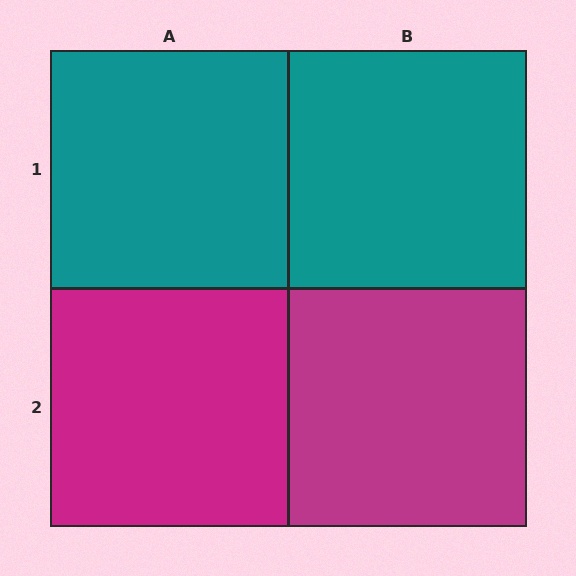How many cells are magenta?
2 cells are magenta.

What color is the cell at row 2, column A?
Magenta.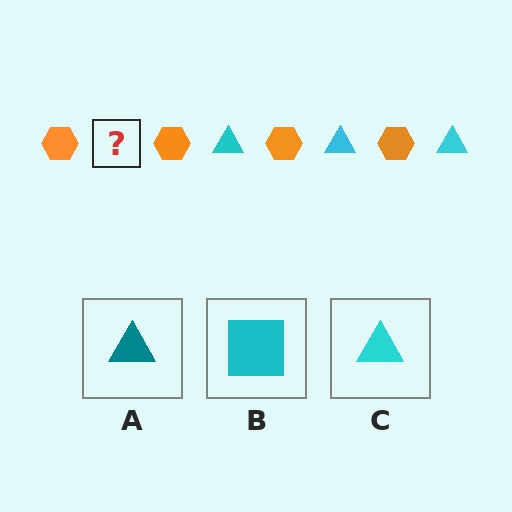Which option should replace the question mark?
Option C.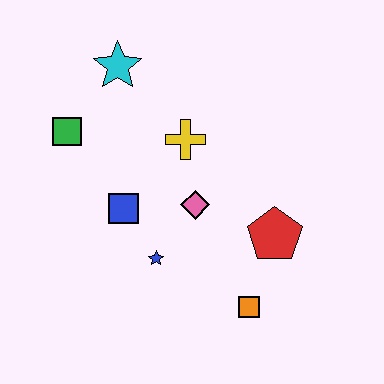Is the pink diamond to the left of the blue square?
No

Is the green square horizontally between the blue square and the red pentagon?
No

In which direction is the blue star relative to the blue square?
The blue star is below the blue square.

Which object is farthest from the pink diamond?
The cyan star is farthest from the pink diamond.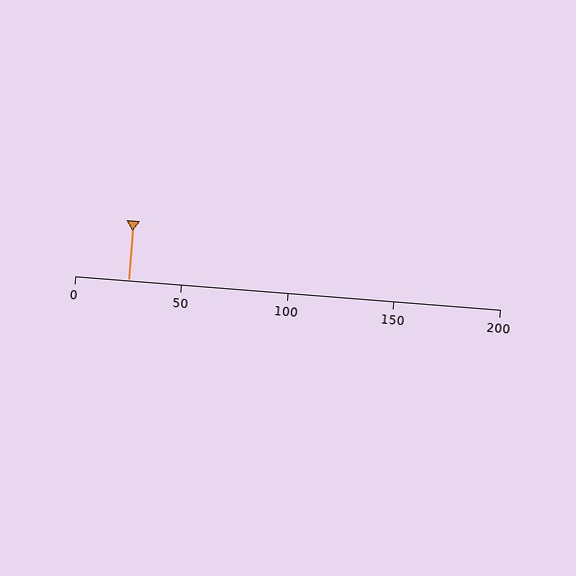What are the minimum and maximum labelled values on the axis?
The axis runs from 0 to 200.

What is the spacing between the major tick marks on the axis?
The major ticks are spaced 50 apart.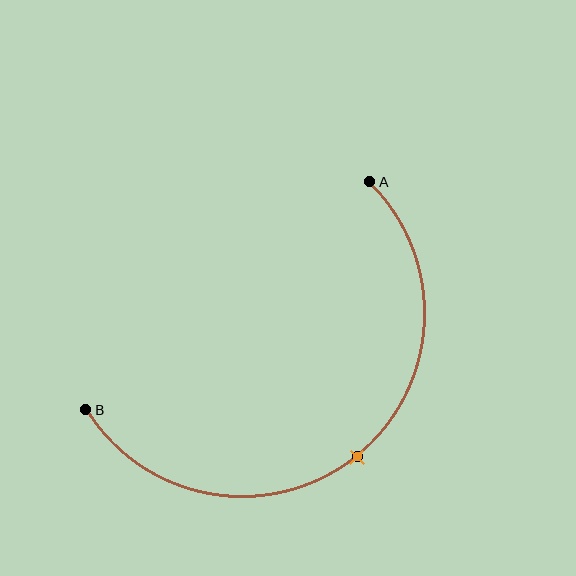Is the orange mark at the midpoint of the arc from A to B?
Yes. The orange mark lies on the arc at equal arc-length from both A and B — it is the arc midpoint.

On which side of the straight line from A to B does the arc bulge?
The arc bulges below and to the right of the straight line connecting A and B.